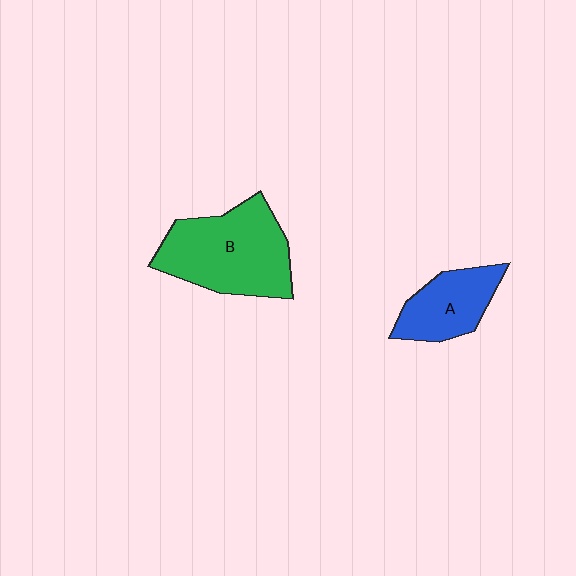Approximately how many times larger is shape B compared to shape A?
Approximately 1.8 times.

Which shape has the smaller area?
Shape A (blue).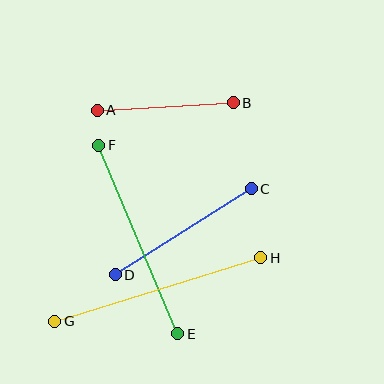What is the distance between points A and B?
The distance is approximately 136 pixels.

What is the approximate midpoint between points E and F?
The midpoint is at approximately (138, 240) pixels.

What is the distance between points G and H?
The distance is approximately 216 pixels.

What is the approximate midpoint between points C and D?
The midpoint is at approximately (183, 232) pixels.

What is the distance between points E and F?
The distance is approximately 204 pixels.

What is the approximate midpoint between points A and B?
The midpoint is at approximately (165, 106) pixels.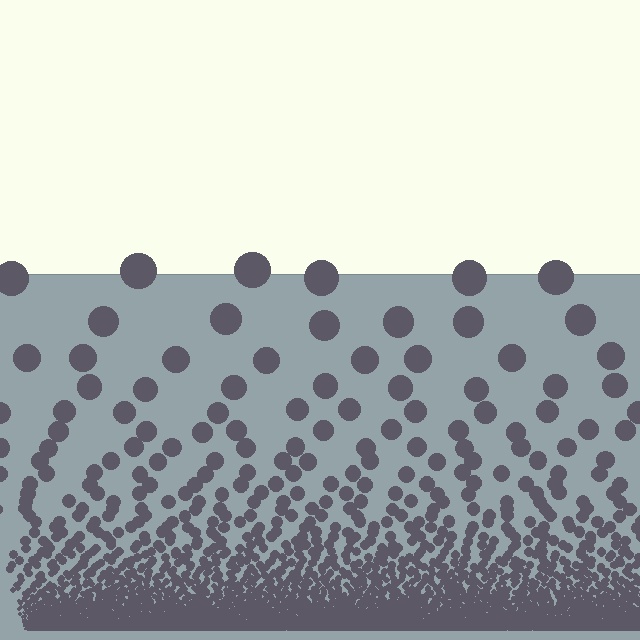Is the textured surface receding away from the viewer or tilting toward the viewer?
The surface appears to tilt toward the viewer. Texture elements get larger and sparser toward the top.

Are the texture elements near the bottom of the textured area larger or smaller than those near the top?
Smaller. The gradient is inverted — elements near the bottom are smaller and denser.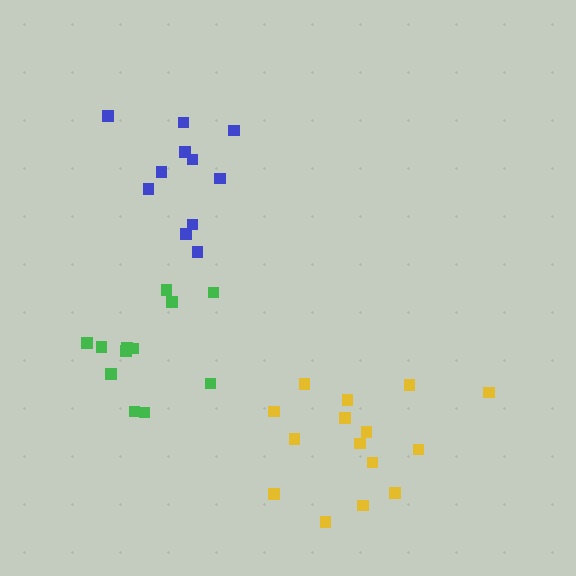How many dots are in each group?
Group 1: 11 dots, Group 2: 12 dots, Group 3: 15 dots (38 total).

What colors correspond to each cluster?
The clusters are colored: blue, green, yellow.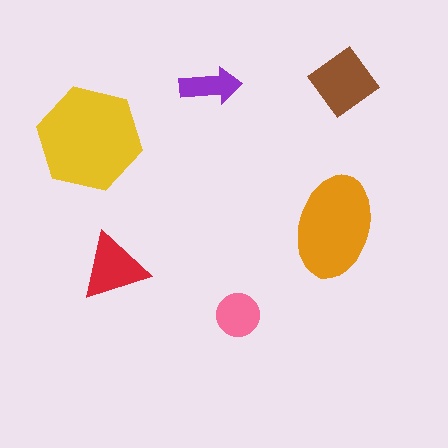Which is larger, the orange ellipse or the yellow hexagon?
The yellow hexagon.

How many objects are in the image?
There are 6 objects in the image.